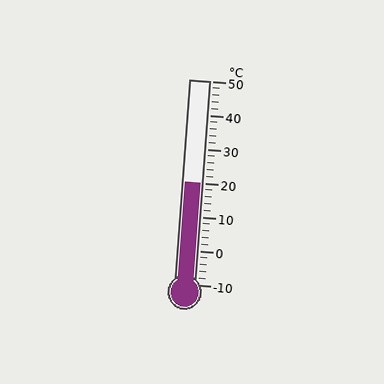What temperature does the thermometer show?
The thermometer shows approximately 20°C.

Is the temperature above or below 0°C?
The temperature is above 0°C.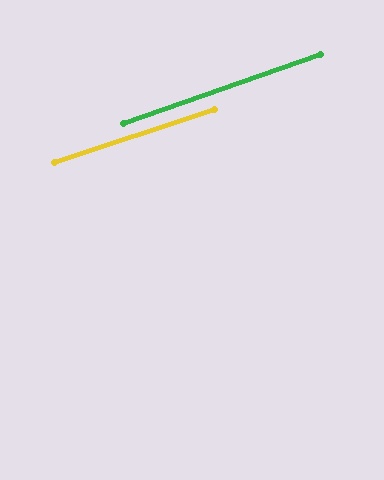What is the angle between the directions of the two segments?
Approximately 1 degree.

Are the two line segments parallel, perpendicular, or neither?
Parallel — their directions differ by only 1.1°.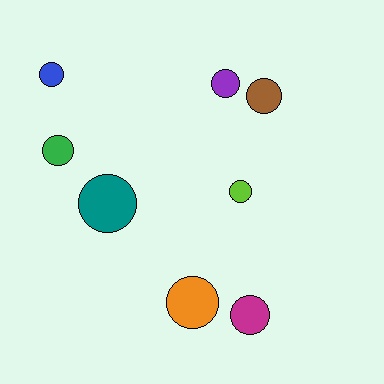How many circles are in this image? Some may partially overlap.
There are 8 circles.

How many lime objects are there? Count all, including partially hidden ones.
There is 1 lime object.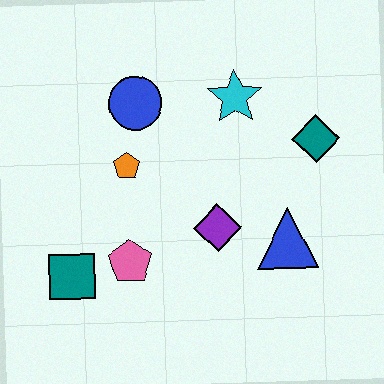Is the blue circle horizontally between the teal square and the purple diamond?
Yes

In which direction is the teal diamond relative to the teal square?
The teal diamond is to the right of the teal square.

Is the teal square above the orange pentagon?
No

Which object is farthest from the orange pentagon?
The teal diamond is farthest from the orange pentagon.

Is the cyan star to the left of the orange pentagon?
No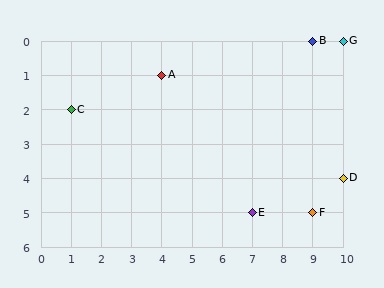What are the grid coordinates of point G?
Point G is at grid coordinates (10, 0).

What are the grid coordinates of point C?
Point C is at grid coordinates (1, 2).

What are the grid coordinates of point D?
Point D is at grid coordinates (10, 4).